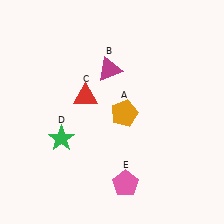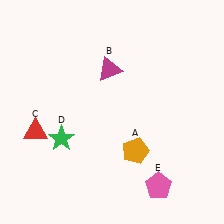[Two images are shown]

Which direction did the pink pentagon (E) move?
The pink pentagon (E) moved right.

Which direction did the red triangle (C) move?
The red triangle (C) moved left.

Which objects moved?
The objects that moved are: the orange pentagon (A), the red triangle (C), the pink pentagon (E).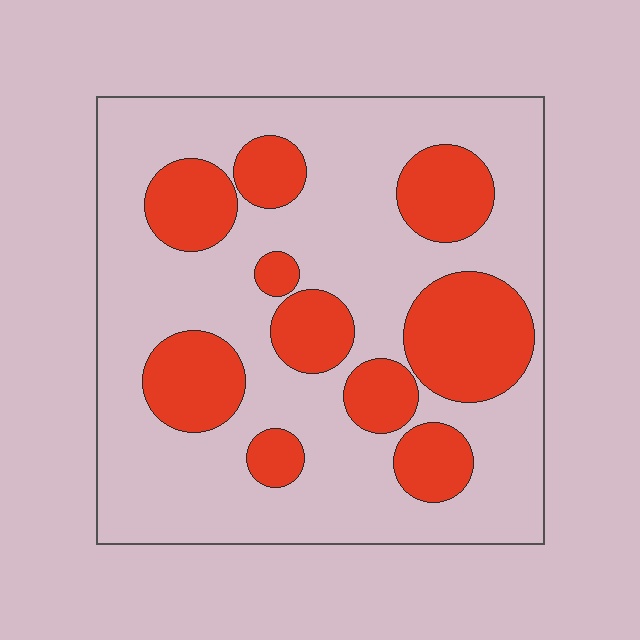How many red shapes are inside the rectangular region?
10.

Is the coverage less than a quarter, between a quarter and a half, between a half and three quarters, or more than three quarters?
Between a quarter and a half.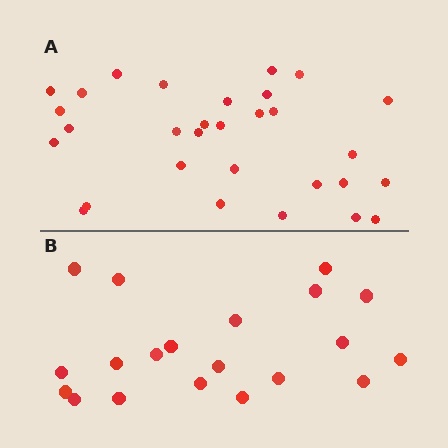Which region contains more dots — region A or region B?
Region A (the top region) has more dots.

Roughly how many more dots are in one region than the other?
Region A has roughly 10 or so more dots than region B.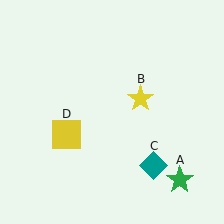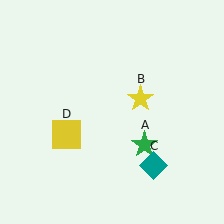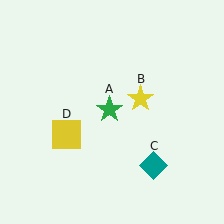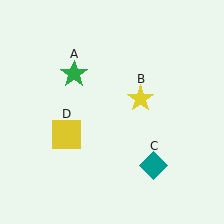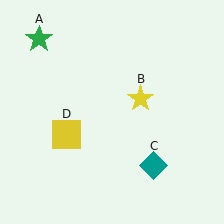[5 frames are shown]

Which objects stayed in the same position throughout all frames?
Yellow star (object B) and teal diamond (object C) and yellow square (object D) remained stationary.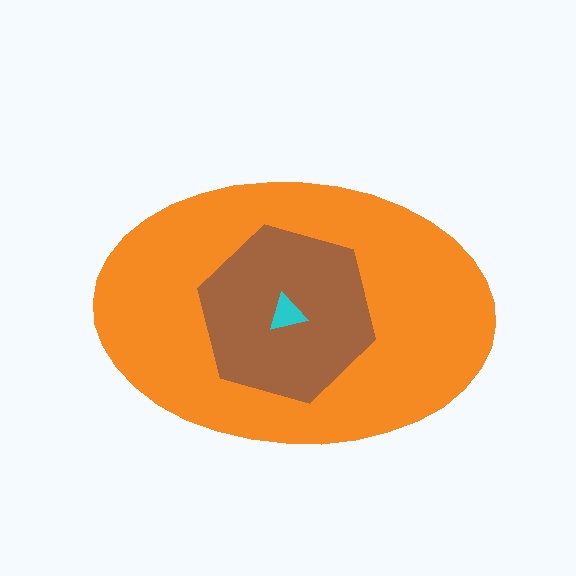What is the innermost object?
The cyan triangle.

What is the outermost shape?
The orange ellipse.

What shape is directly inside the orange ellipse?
The brown hexagon.